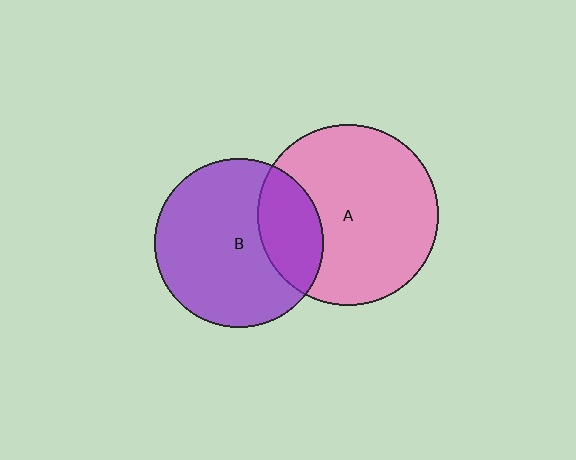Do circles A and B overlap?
Yes.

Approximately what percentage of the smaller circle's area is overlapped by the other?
Approximately 25%.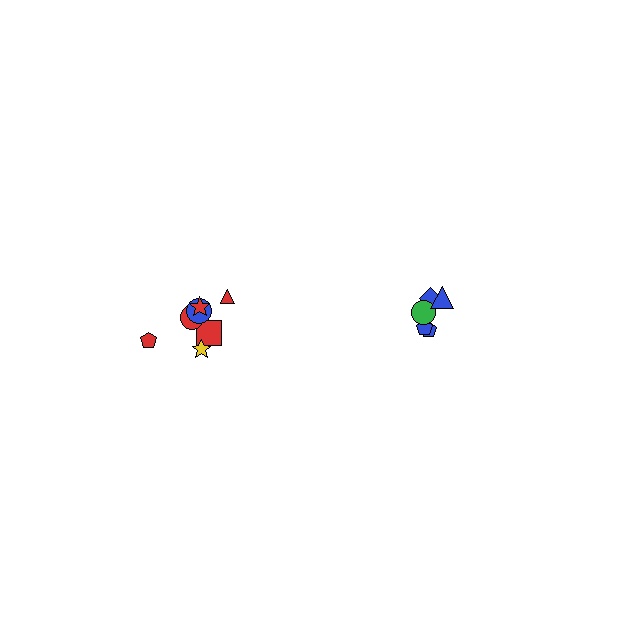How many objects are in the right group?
There are 5 objects.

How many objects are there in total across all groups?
There are 13 objects.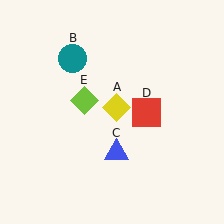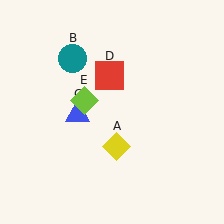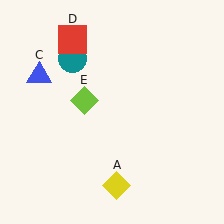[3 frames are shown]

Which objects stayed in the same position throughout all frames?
Teal circle (object B) and lime diamond (object E) remained stationary.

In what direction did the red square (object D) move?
The red square (object D) moved up and to the left.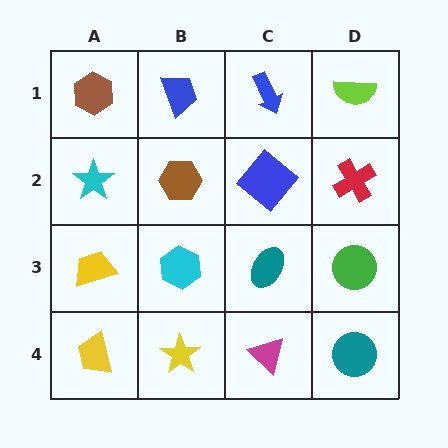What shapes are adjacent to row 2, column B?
A blue trapezoid (row 1, column B), a cyan hexagon (row 3, column B), a cyan star (row 2, column A), a blue diamond (row 2, column C).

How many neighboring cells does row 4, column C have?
3.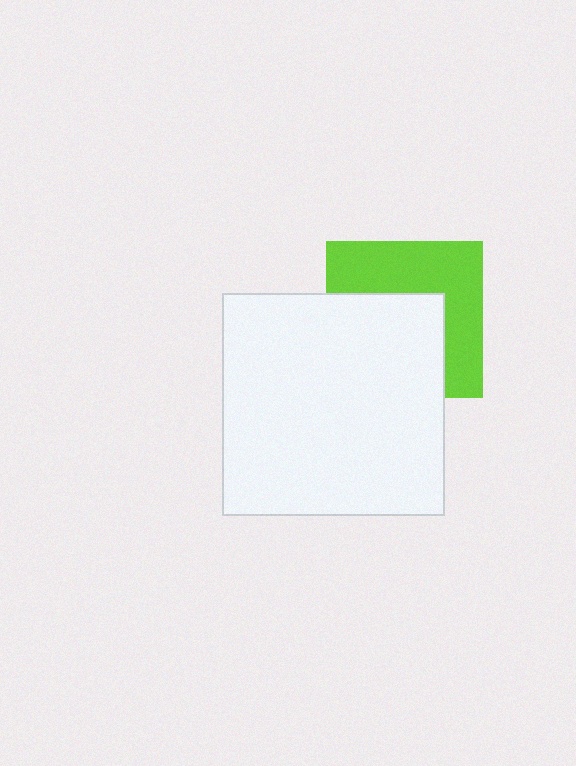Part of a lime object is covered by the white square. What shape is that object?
It is a square.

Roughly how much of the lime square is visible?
About half of it is visible (roughly 49%).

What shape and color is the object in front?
The object in front is a white square.